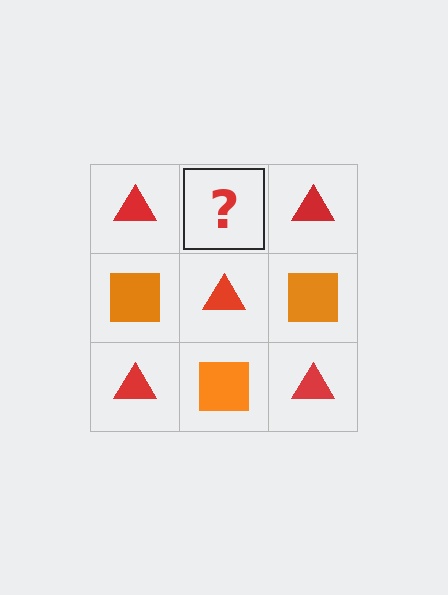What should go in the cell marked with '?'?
The missing cell should contain an orange square.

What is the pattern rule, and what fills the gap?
The rule is that it alternates red triangle and orange square in a checkerboard pattern. The gap should be filled with an orange square.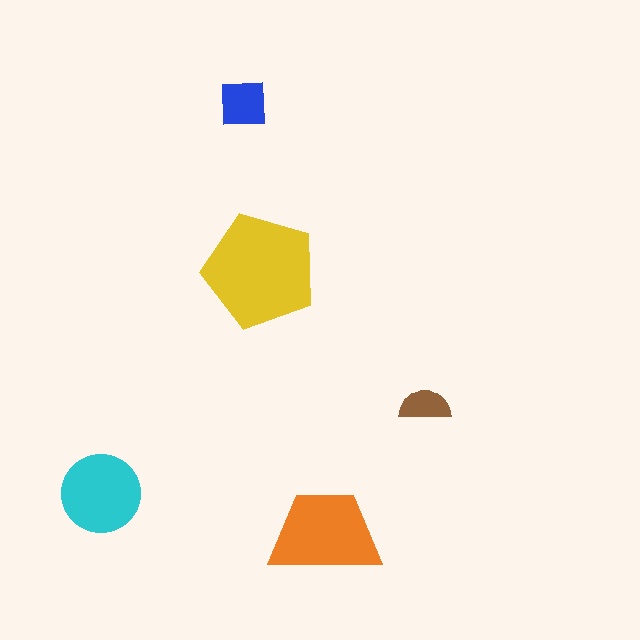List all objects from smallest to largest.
The brown semicircle, the blue square, the cyan circle, the orange trapezoid, the yellow pentagon.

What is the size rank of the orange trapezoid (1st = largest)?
2nd.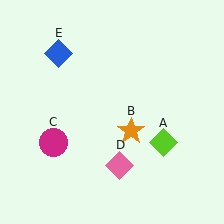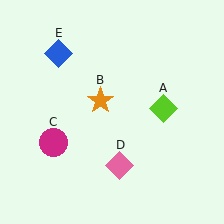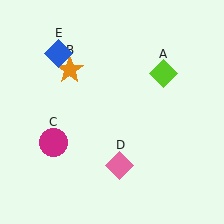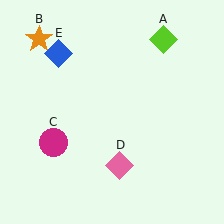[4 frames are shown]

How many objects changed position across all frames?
2 objects changed position: lime diamond (object A), orange star (object B).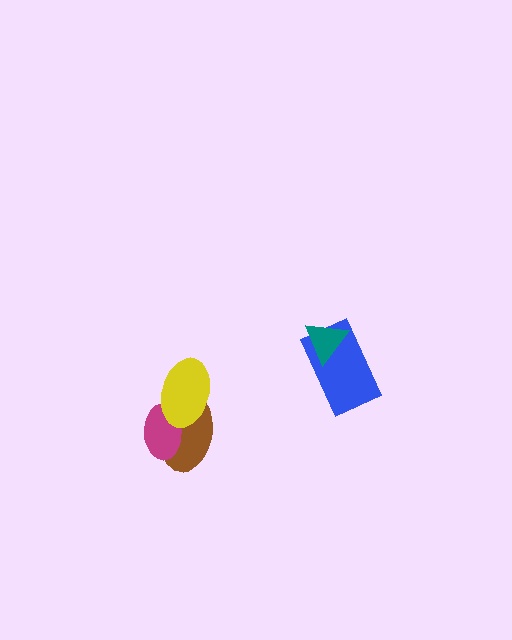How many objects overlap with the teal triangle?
1 object overlaps with the teal triangle.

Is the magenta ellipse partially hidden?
Yes, it is partially covered by another shape.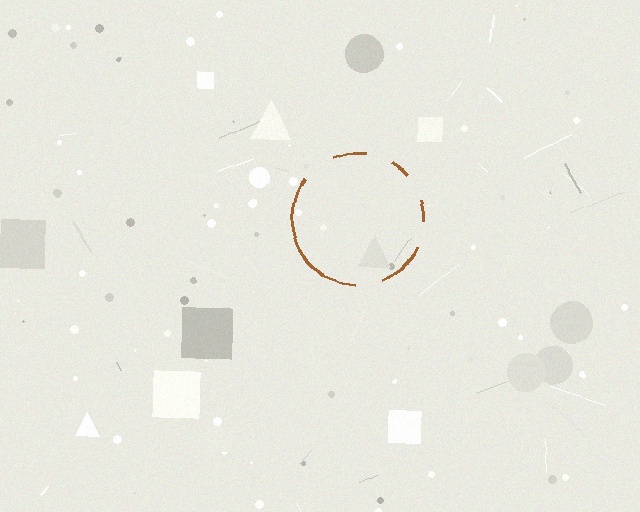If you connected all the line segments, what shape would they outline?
They would outline a circle.